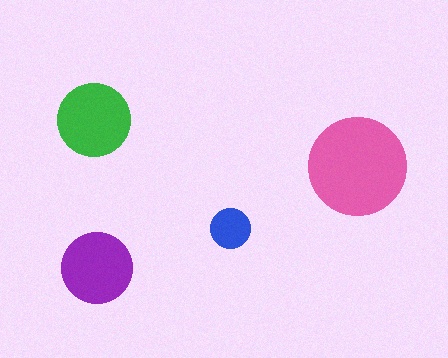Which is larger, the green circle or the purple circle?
The green one.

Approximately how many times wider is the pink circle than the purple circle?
About 1.5 times wider.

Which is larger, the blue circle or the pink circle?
The pink one.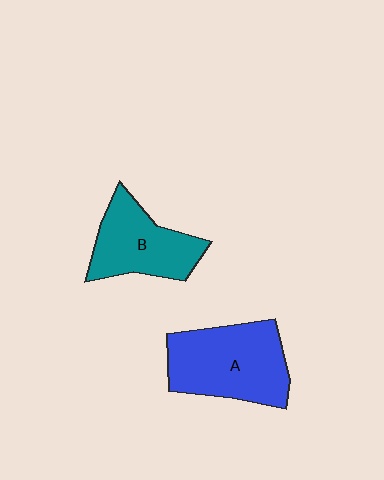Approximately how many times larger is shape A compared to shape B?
Approximately 1.3 times.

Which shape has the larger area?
Shape A (blue).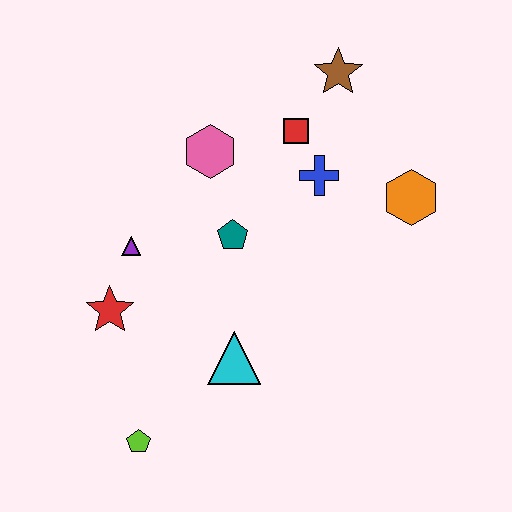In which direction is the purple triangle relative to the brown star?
The purple triangle is to the left of the brown star.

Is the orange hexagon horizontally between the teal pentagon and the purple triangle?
No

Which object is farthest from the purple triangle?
The orange hexagon is farthest from the purple triangle.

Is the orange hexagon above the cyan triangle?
Yes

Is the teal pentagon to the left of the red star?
No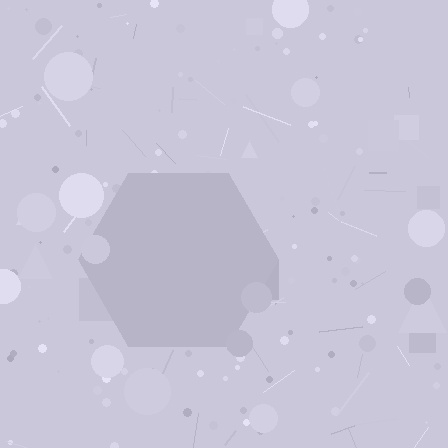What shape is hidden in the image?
A hexagon is hidden in the image.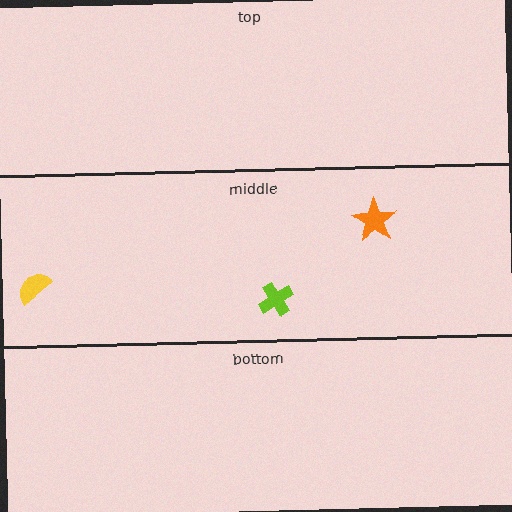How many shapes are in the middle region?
3.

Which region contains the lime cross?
The middle region.